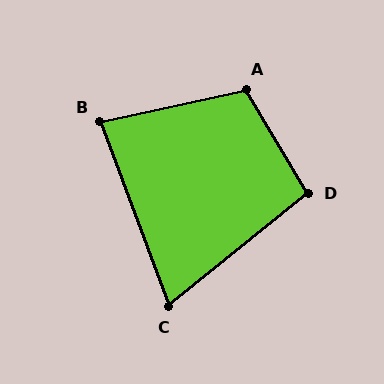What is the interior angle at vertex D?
Approximately 98 degrees (obtuse).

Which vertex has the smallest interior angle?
C, at approximately 72 degrees.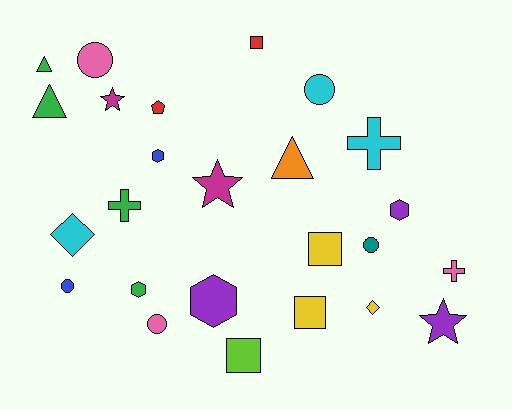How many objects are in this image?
There are 25 objects.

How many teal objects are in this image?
There is 1 teal object.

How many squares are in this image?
There are 4 squares.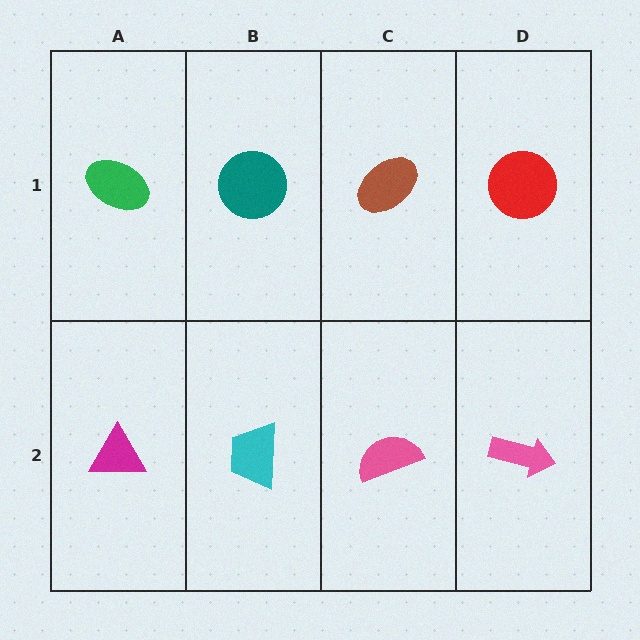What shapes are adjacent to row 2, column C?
A brown ellipse (row 1, column C), a cyan trapezoid (row 2, column B), a pink arrow (row 2, column D).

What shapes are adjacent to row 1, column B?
A cyan trapezoid (row 2, column B), a green ellipse (row 1, column A), a brown ellipse (row 1, column C).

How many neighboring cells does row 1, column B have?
3.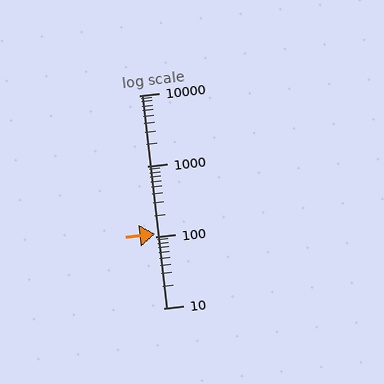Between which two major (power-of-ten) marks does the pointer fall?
The pointer is between 100 and 1000.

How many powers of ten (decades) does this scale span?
The scale spans 3 decades, from 10 to 10000.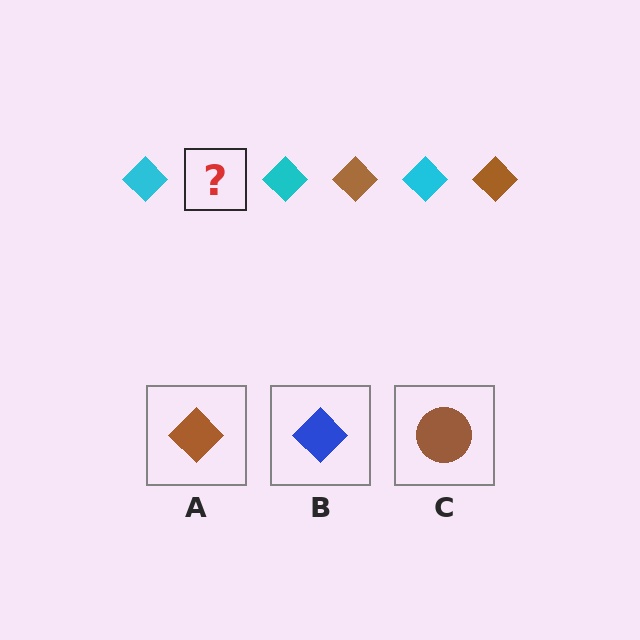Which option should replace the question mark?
Option A.